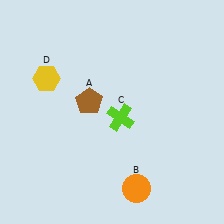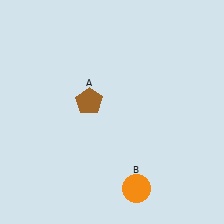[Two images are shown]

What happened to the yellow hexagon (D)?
The yellow hexagon (D) was removed in Image 2. It was in the top-left area of Image 1.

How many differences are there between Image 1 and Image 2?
There are 2 differences between the two images.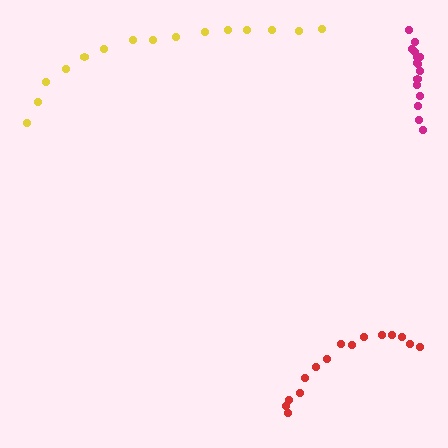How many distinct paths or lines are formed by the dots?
There are 3 distinct paths.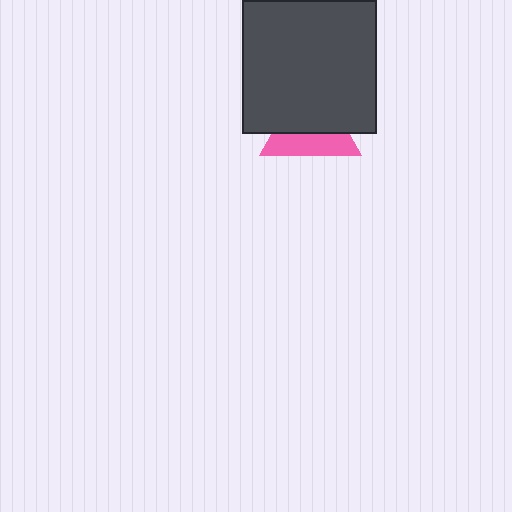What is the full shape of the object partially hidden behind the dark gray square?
The partially hidden object is a pink triangle.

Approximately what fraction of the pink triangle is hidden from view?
Roughly 57% of the pink triangle is hidden behind the dark gray square.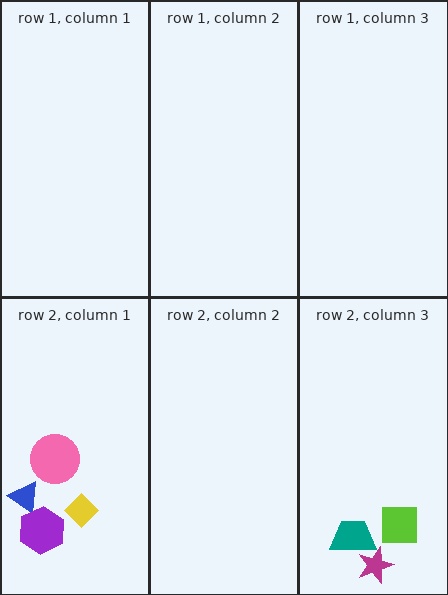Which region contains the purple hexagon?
The row 2, column 1 region.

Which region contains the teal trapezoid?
The row 2, column 3 region.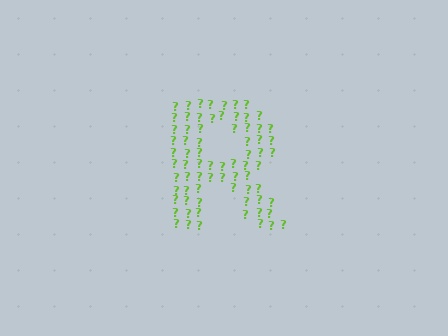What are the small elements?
The small elements are question marks.